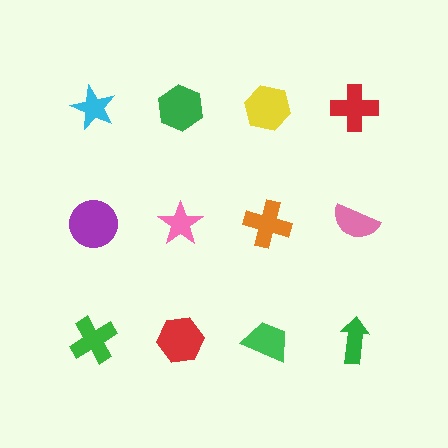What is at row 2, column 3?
An orange cross.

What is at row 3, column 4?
A green arrow.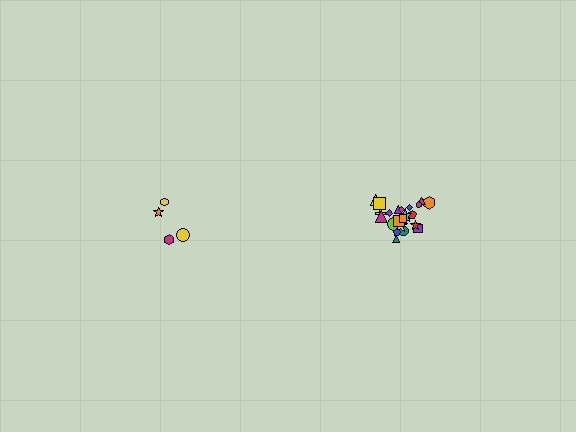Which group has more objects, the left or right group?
The right group.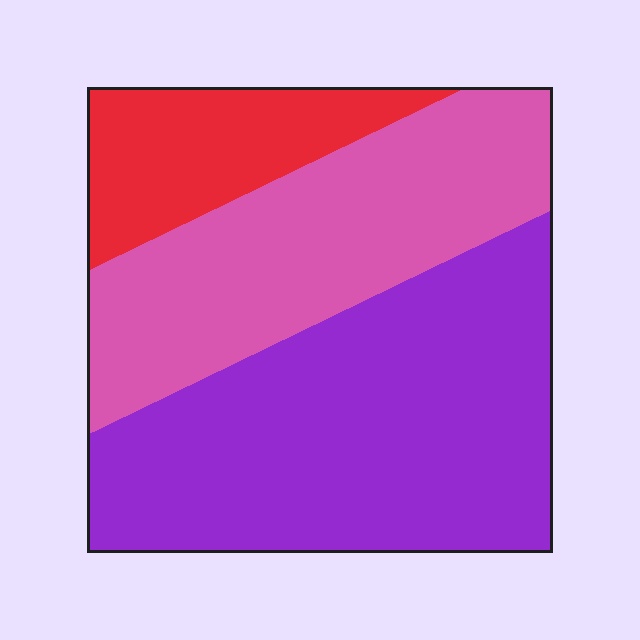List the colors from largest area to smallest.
From largest to smallest: purple, pink, red.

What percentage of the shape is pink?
Pink takes up between a third and a half of the shape.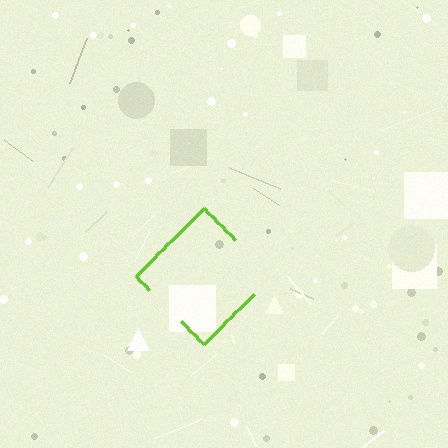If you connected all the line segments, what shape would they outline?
They would outline a diamond.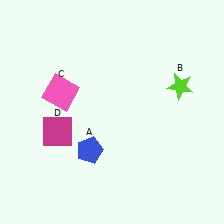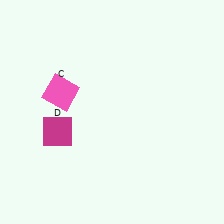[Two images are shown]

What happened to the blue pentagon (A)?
The blue pentagon (A) was removed in Image 2. It was in the bottom-left area of Image 1.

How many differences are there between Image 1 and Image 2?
There are 2 differences between the two images.